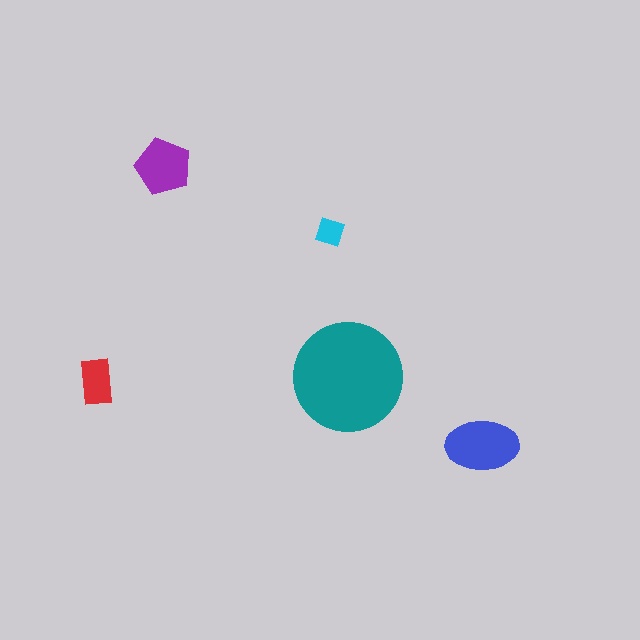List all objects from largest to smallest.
The teal circle, the blue ellipse, the purple pentagon, the red rectangle, the cyan diamond.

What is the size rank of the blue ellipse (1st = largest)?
2nd.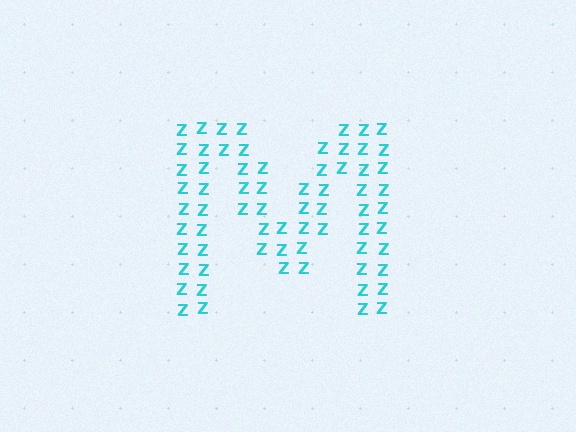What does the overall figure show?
The overall figure shows the letter M.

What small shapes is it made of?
It is made of small letter Z's.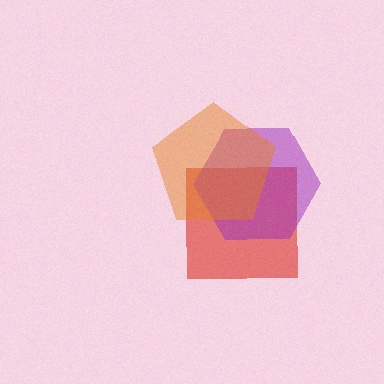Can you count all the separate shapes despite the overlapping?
Yes, there are 3 separate shapes.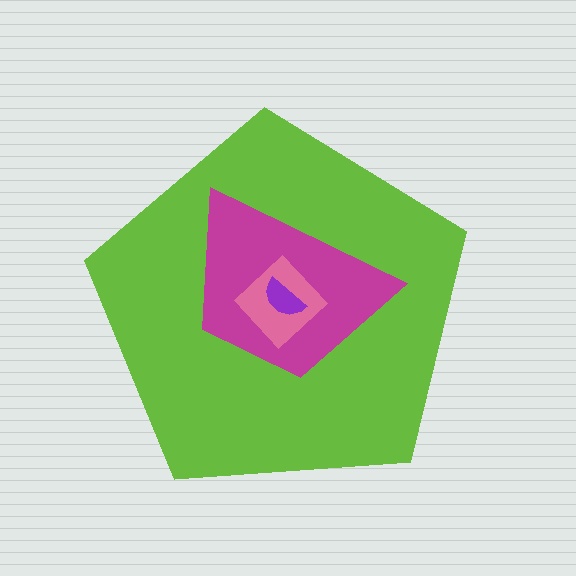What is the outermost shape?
The lime pentagon.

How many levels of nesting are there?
4.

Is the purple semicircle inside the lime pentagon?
Yes.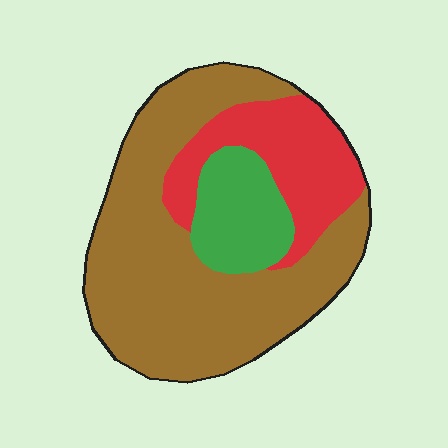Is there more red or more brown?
Brown.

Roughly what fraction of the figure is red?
Red covers 23% of the figure.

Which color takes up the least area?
Green, at roughly 15%.